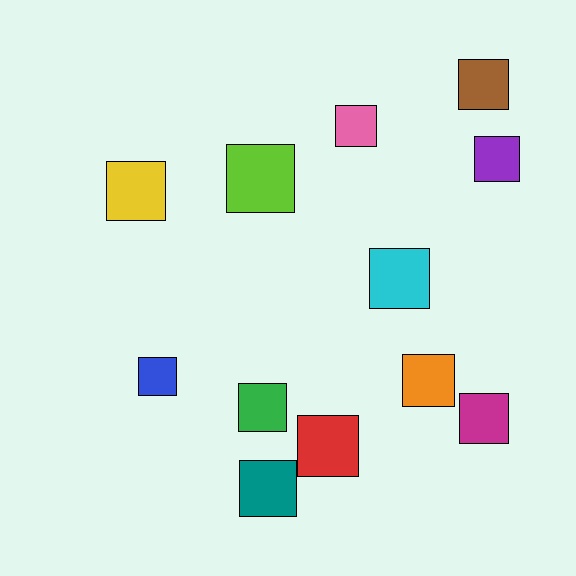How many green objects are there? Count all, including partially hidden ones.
There is 1 green object.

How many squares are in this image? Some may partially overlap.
There are 12 squares.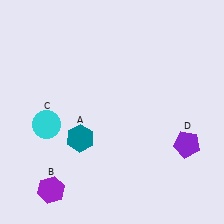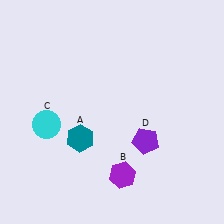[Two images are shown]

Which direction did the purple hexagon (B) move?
The purple hexagon (B) moved right.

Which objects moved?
The objects that moved are: the purple hexagon (B), the purple pentagon (D).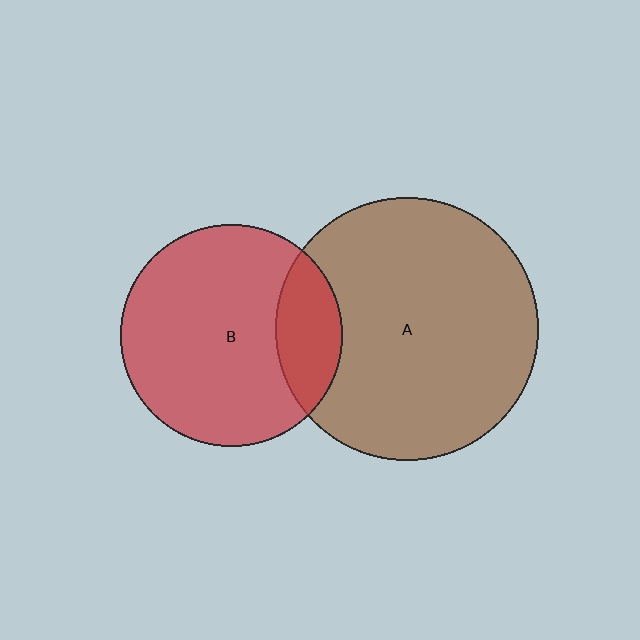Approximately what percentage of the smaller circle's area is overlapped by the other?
Approximately 20%.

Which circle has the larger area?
Circle A (brown).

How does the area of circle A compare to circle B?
Approximately 1.4 times.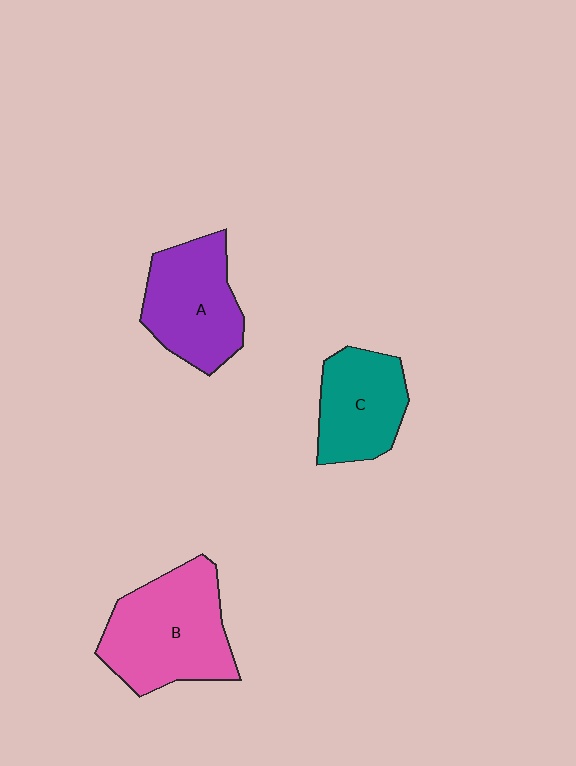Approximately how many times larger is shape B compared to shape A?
Approximately 1.3 times.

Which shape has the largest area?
Shape B (pink).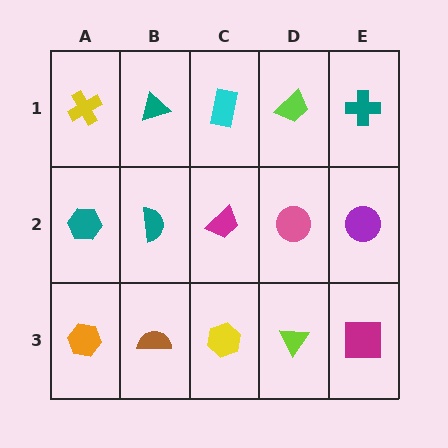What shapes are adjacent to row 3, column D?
A pink circle (row 2, column D), a yellow hexagon (row 3, column C), a magenta square (row 3, column E).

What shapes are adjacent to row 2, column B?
A teal triangle (row 1, column B), a brown semicircle (row 3, column B), a teal hexagon (row 2, column A), a magenta trapezoid (row 2, column C).